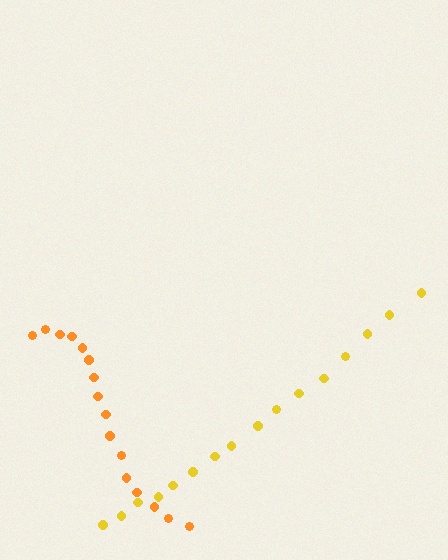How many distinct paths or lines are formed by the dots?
There are 2 distinct paths.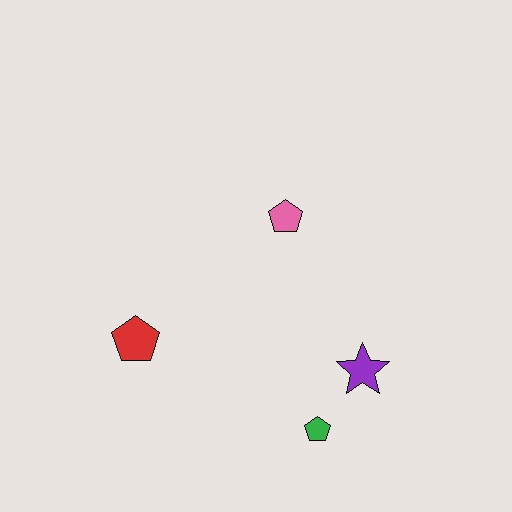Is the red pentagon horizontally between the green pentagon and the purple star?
No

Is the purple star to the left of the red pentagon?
No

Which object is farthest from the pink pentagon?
The green pentagon is farthest from the pink pentagon.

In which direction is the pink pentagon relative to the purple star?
The pink pentagon is above the purple star.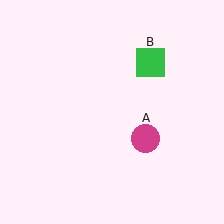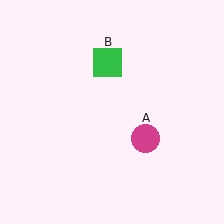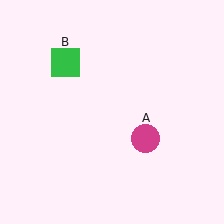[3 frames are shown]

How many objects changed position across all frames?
1 object changed position: green square (object B).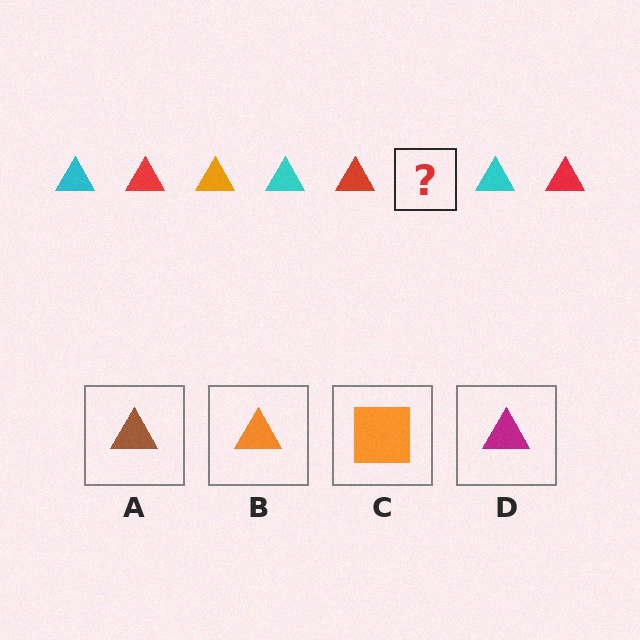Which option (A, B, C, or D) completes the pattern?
B.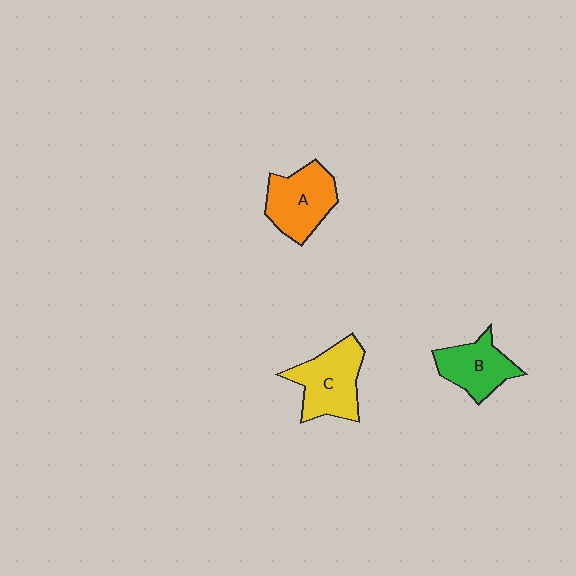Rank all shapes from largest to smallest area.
From largest to smallest: C (yellow), A (orange), B (green).